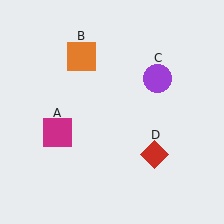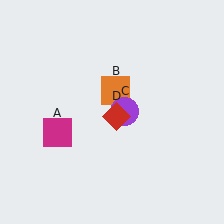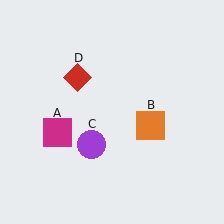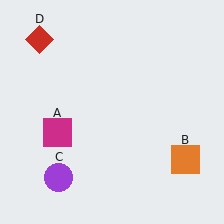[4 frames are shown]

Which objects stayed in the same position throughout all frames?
Magenta square (object A) remained stationary.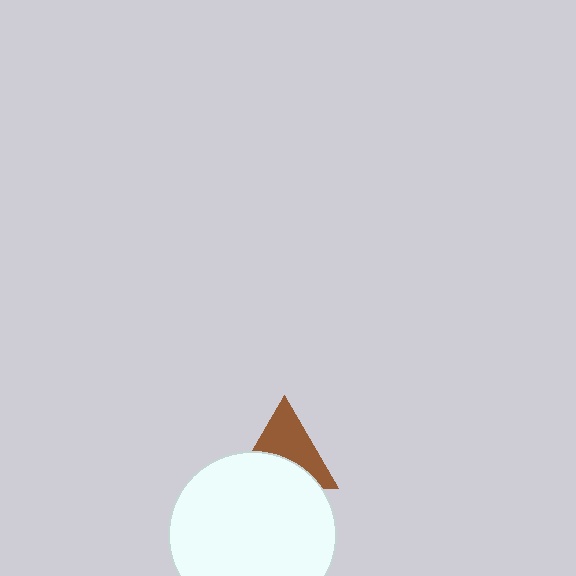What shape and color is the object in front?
The object in front is a white circle.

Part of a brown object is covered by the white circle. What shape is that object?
It is a triangle.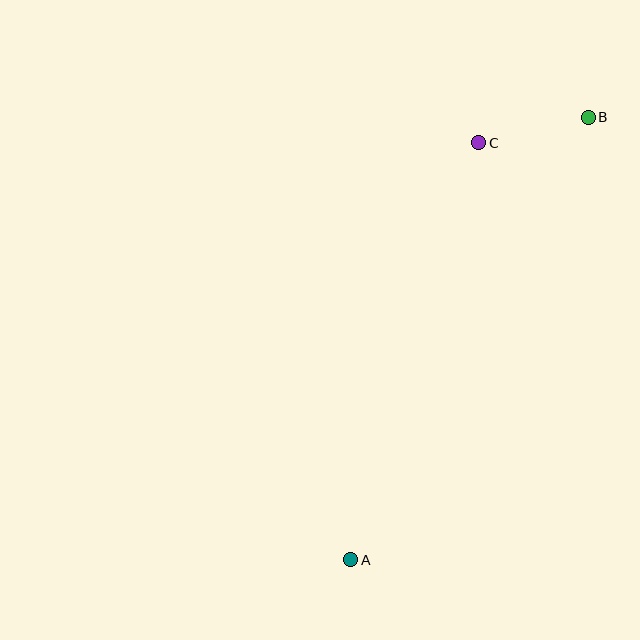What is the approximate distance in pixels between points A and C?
The distance between A and C is approximately 436 pixels.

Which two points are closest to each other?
Points B and C are closest to each other.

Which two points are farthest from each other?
Points A and B are farthest from each other.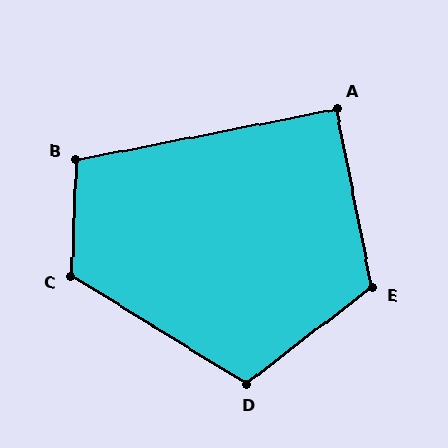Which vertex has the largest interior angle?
C, at approximately 119 degrees.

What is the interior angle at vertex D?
Approximately 111 degrees (obtuse).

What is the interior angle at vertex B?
Approximately 103 degrees (obtuse).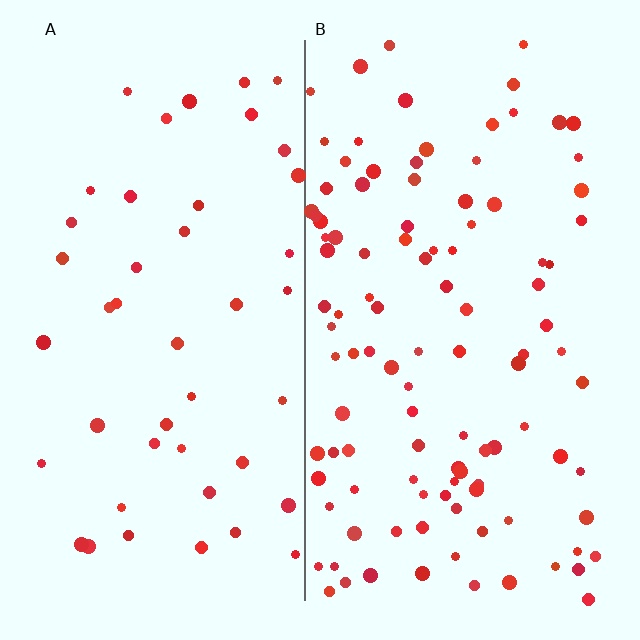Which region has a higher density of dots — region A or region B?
B (the right).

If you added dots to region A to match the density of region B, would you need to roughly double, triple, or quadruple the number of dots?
Approximately double.